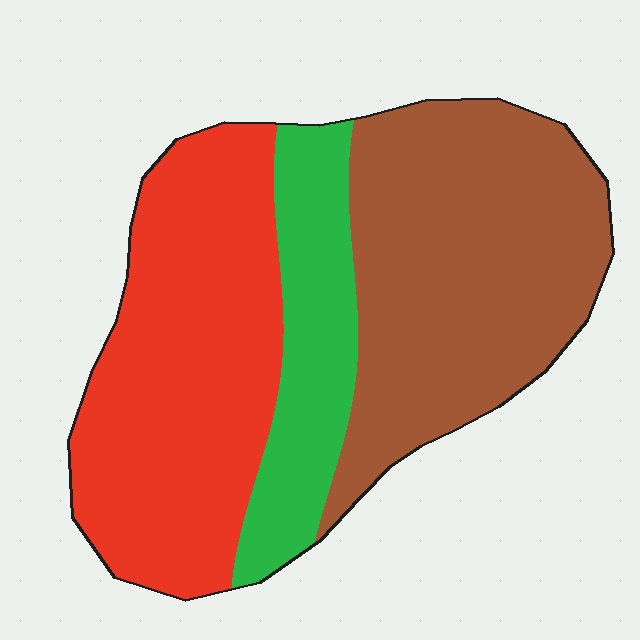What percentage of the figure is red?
Red takes up between a third and a half of the figure.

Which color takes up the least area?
Green, at roughly 20%.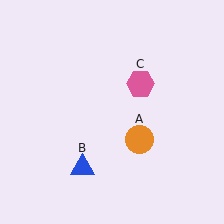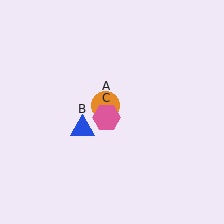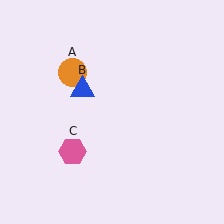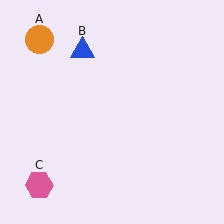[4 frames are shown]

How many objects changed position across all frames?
3 objects changed position: orange circle (object A), blue triangle (object B), pink hexagon (object C).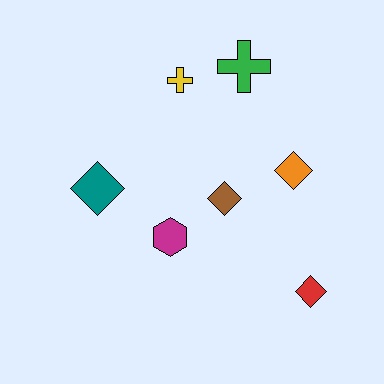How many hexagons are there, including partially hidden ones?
There is 1 hexagon.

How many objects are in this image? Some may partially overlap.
There are 7 objects.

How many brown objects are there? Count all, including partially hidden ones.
There is 1 brown object.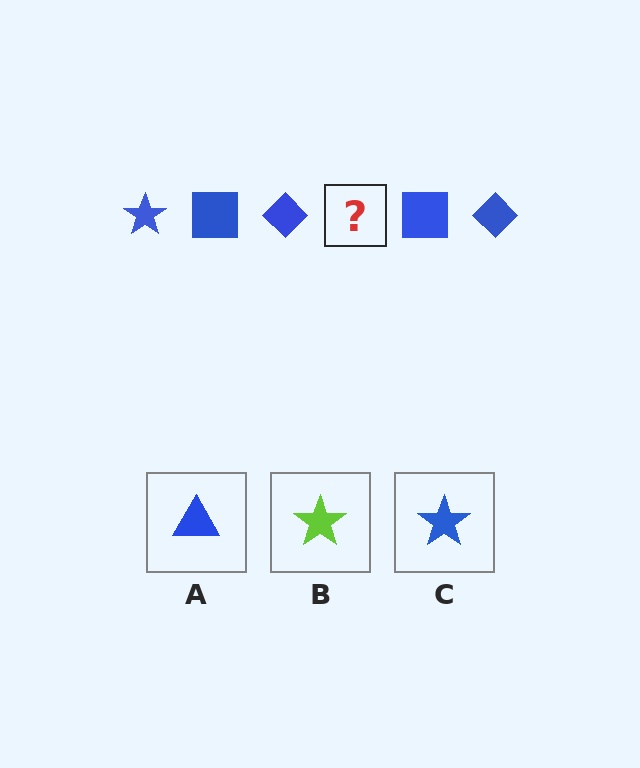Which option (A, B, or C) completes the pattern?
C.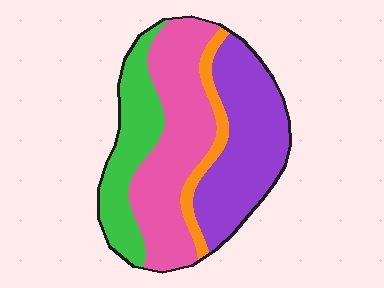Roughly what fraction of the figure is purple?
Purple takes up about one third (1/3) of the figure.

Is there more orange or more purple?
Purple.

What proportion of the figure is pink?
Pink covers roughly 35% of the figure.